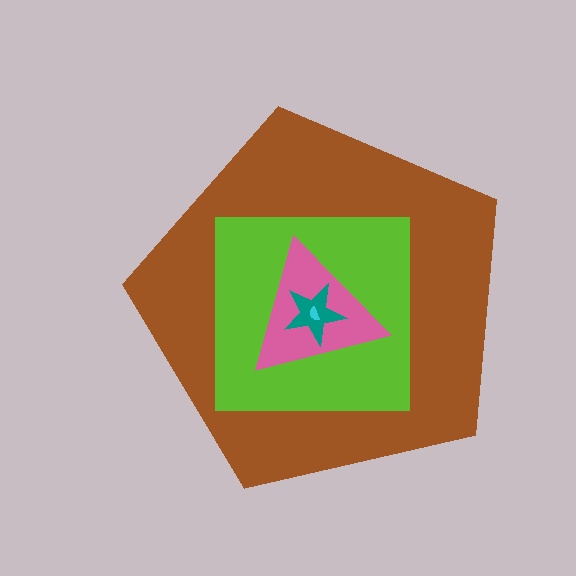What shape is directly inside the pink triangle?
The teal star.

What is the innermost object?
The cyan semicircle.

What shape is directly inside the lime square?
The pink triangle.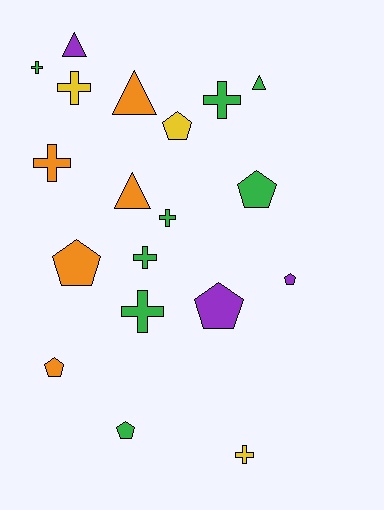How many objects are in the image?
There are 19 objects.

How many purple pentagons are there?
There are 2 purple pentagons.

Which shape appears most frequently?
Cross, with 8 objects.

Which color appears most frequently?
Green, with 8 objects.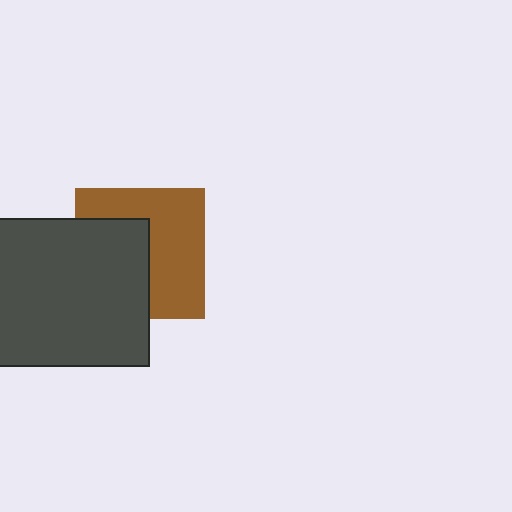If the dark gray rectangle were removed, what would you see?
You would see the complete brown square.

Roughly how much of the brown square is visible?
About half of it is visible (roughly 56%).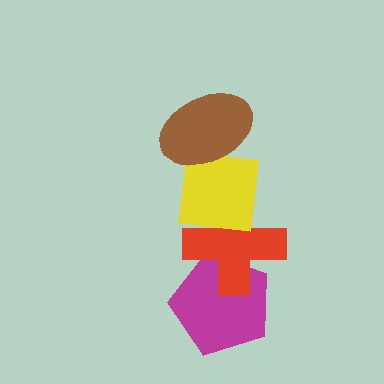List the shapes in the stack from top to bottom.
From top to bottom: the brown ellipse, the yellow square, the red cross, the magenta pentagon.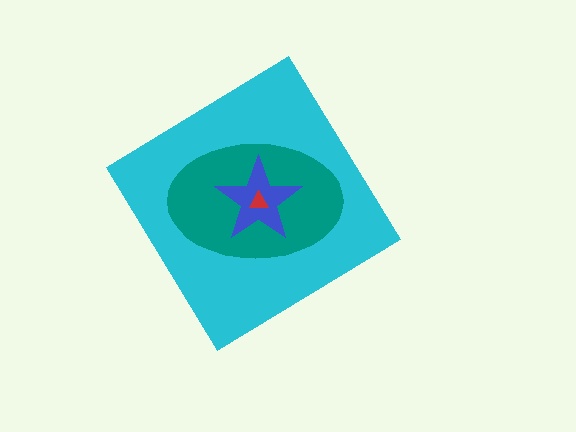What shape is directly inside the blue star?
The red triangle.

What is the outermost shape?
The cyan diamond.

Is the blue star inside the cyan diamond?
Yes.